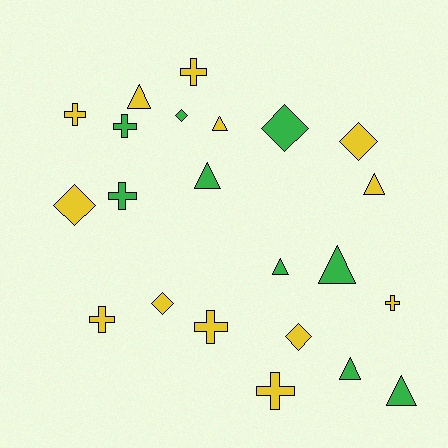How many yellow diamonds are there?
There are 4 yellow diamonds.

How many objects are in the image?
There are 22 objects.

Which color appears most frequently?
Yellow, with 13 objects.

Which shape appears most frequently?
Triangle, with 8 objects.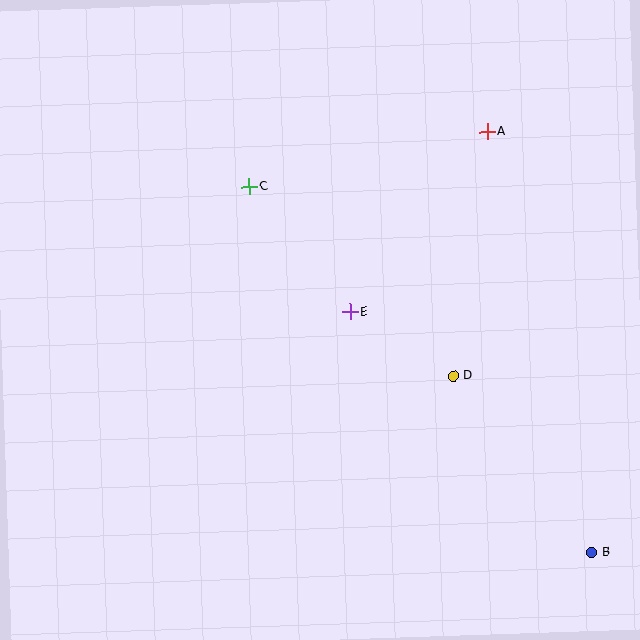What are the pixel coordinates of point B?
Point B is at (592, 552).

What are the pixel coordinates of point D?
Point D is at (453, 376).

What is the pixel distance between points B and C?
The distance between B and C is 501 pixels.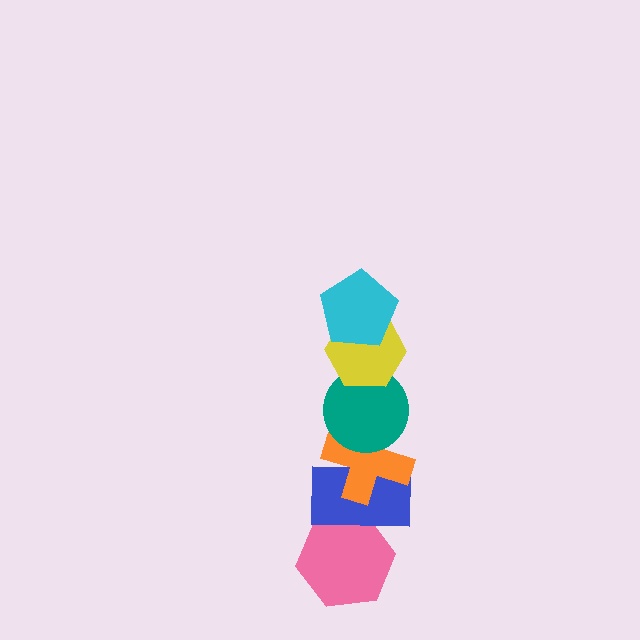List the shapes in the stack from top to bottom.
From top to bottom: the cyan pentagon, the yellow hexagon, the teal circle, the orange cross, the blue rectangle, the pink hexagon.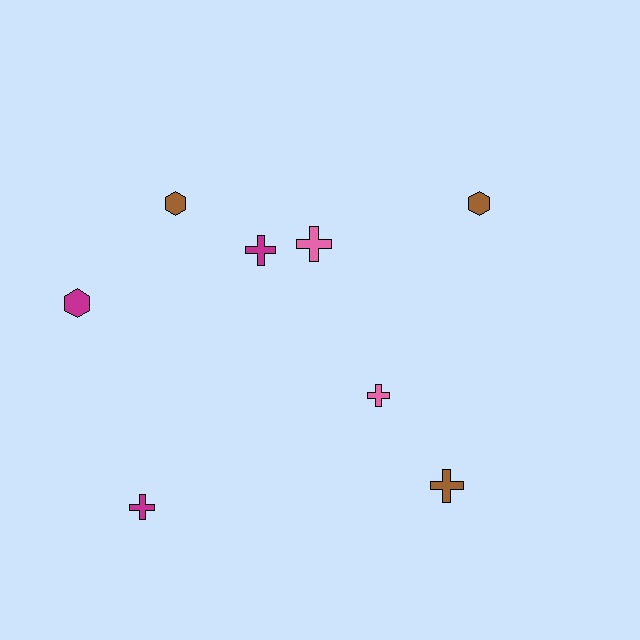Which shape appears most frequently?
Cross, with 5 objects.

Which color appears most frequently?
Magenta, with 3 objects.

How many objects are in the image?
There are 8 objects.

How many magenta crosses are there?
There are 2 magenta crosses.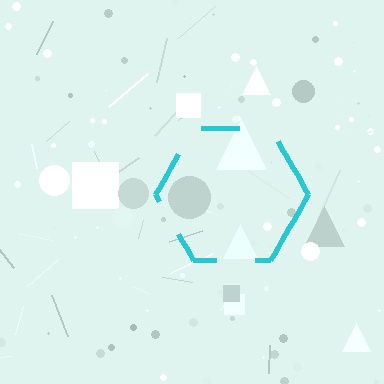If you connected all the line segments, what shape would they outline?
They would outline a hexagon.